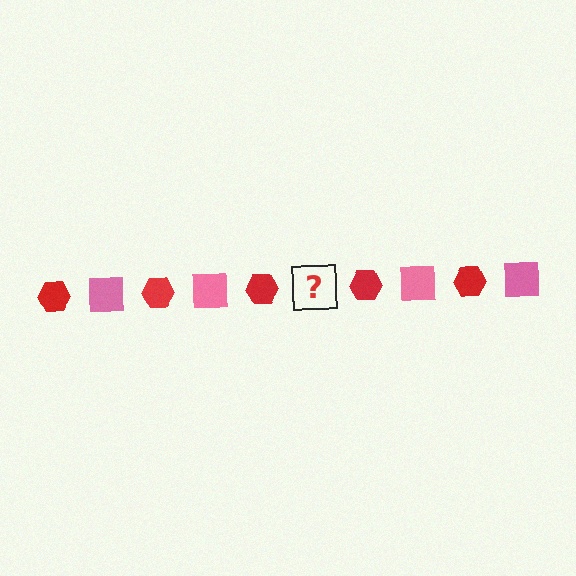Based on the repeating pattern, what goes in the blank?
The blank should be a pink square.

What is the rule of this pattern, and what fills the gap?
The rule is that the pattern alternates between red hexagon and pink square. The gap should be filled with a pink square.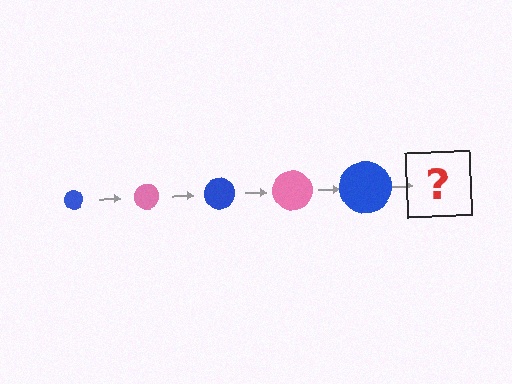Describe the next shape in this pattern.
It should be a pink circle, larger than the previous one.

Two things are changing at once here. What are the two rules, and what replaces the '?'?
The two rules are that the circle grows larger each step and the color cycles through blue and pink. The '?' should be a pink circle, larger than the previous one.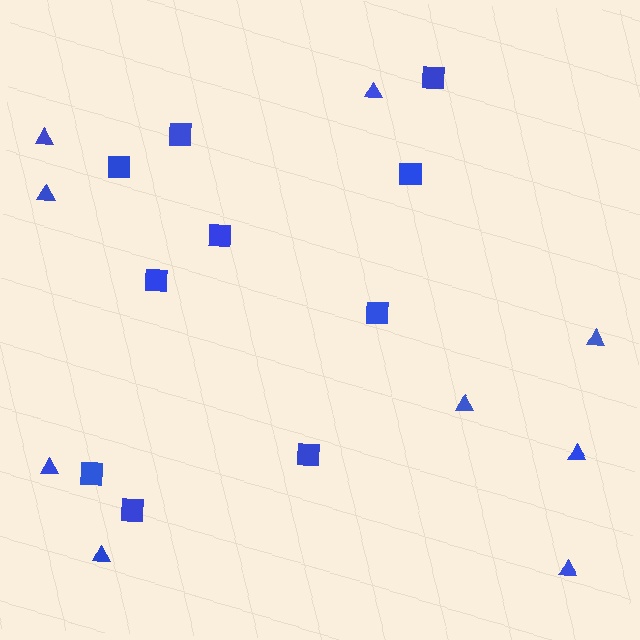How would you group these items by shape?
There are 2 groups: one group of squares (10) and one group of triangles (9).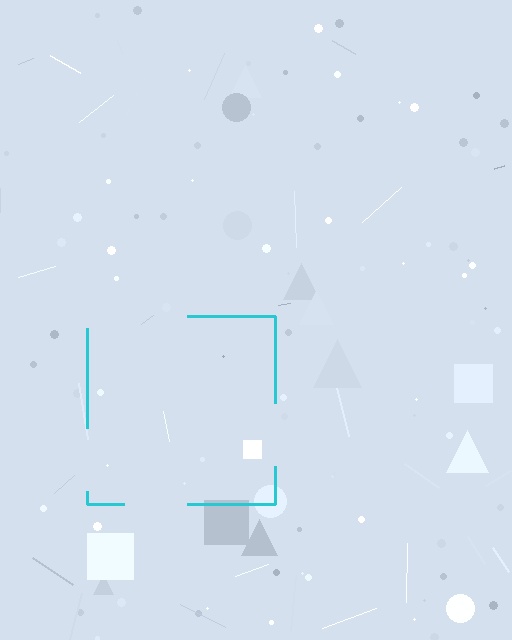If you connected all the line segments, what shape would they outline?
They would outline a square.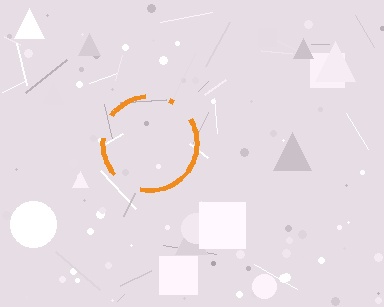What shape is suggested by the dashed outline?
The dashed outline suggests a circle.